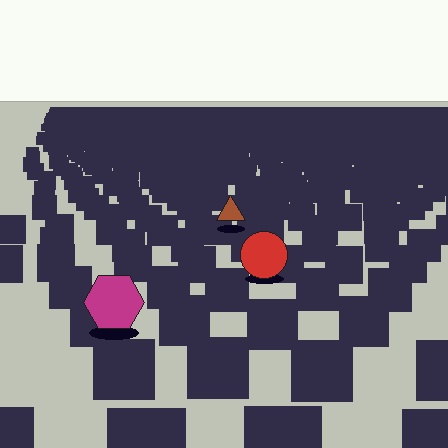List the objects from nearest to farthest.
From nearest to farthest: the magenta hexagon, the red circle, the brown triangle.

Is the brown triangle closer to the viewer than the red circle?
No. The red circle is closer — you can tell from the texture gradient: the ground texture is coarser near it.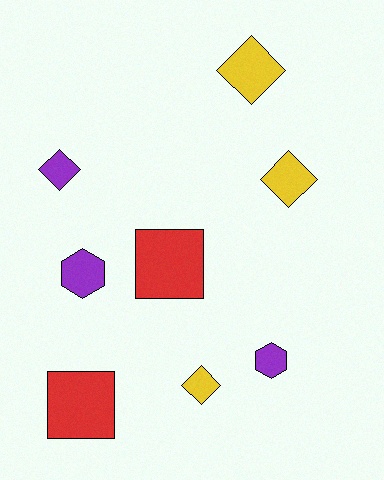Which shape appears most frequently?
Diamond, with 4 objects.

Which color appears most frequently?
Yellow, with 3 objects.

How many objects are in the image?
There are 8 objects.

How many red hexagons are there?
There are no red hexagons.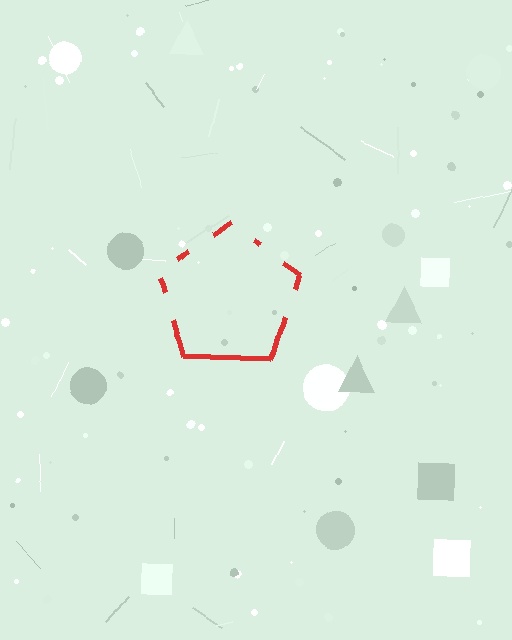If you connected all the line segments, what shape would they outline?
They would outline a pentagon.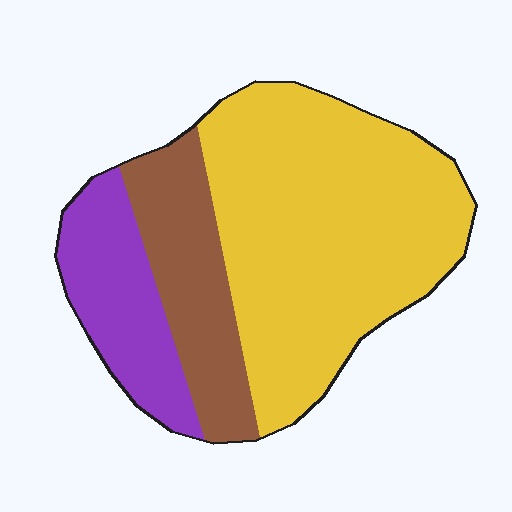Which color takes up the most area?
Yellow, at roughly 60%.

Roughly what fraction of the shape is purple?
Purple takes up about one fifth (1/5) of the shape.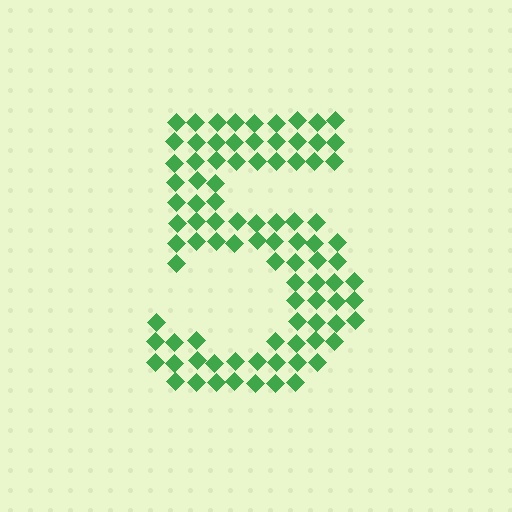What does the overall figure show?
The overall figure shows the digit 5.